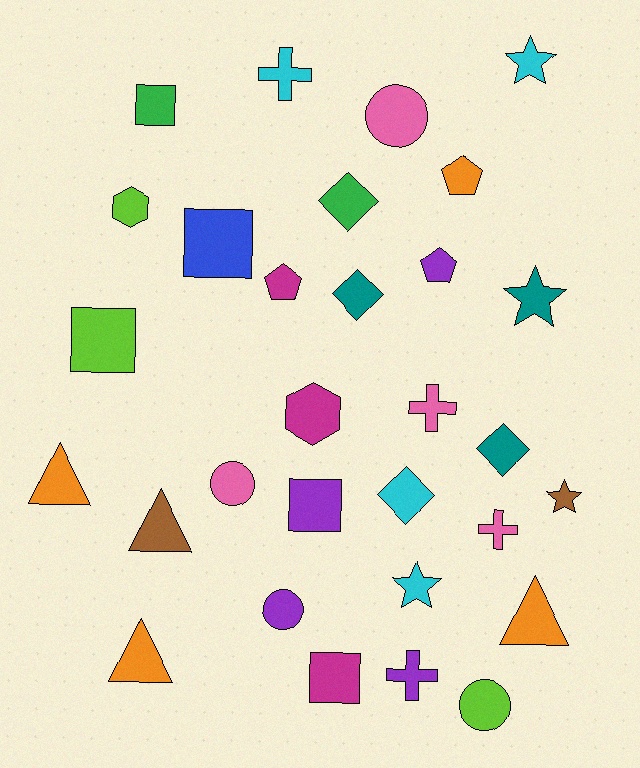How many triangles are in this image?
There are 4 triangles.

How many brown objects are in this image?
There are 2 brown objects.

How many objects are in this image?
There are 30 objects.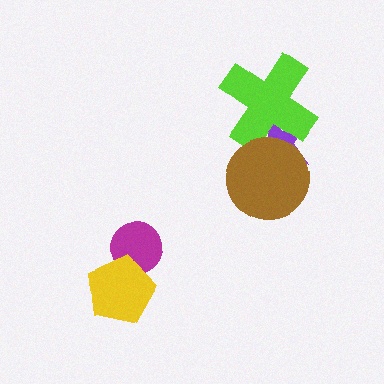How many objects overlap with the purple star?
2 objects overlap with the purple star.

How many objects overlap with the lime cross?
2 objects overlap with the lime cross.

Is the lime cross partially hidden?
Yes, it is partially covered by another shape.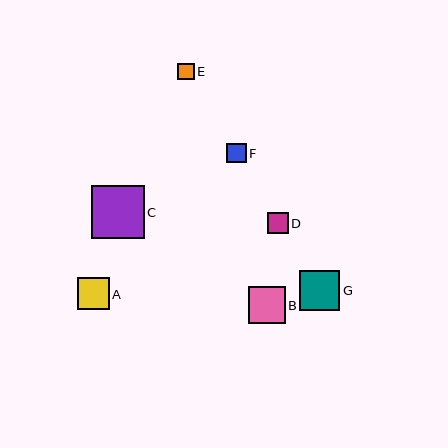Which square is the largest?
Square C is the largest with a size of approximately 53 pixels.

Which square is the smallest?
Square E is the smallest with a size of approximately 16 pixels.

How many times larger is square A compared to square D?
Square A is approximately 1.5 times the size of square D.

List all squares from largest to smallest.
From largest to smallest: C, G, B, A, D, F, E.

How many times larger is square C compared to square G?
Square C is approximately 1.3 times the size of square G.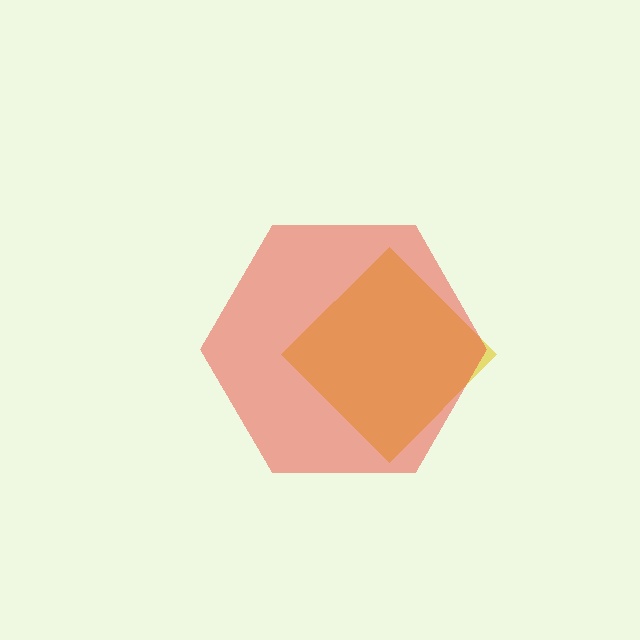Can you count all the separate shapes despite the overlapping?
Yes, there are 2 separate shapes.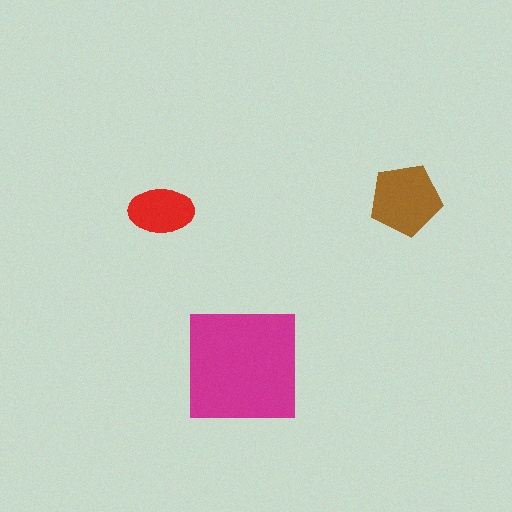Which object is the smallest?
The red ellipse.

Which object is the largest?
The magenta square.